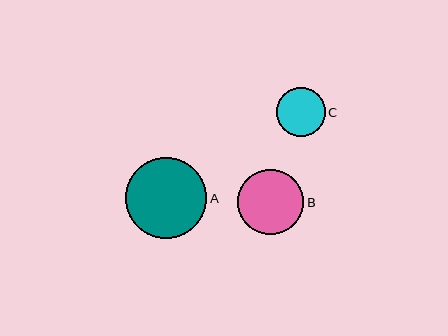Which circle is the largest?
Circle A is the largest with a size of approximately 81 pixels.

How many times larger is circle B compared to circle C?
Circle B is approximately 1.3 times the size of circle C.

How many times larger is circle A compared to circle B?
Circle A is approximately 1.2 times the size of circle B.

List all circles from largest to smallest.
From largest to smallest: A, B, C.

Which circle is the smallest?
Circle C is the smallest with a size of approximately 49 pixels.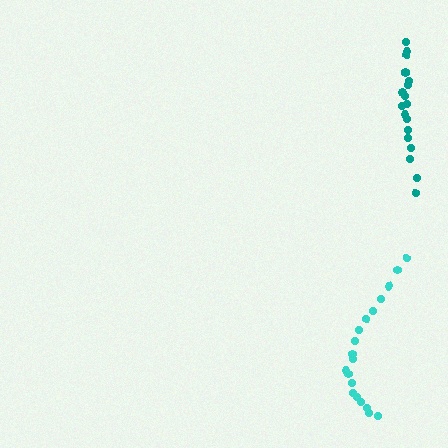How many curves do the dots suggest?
There are 2 distinct paths.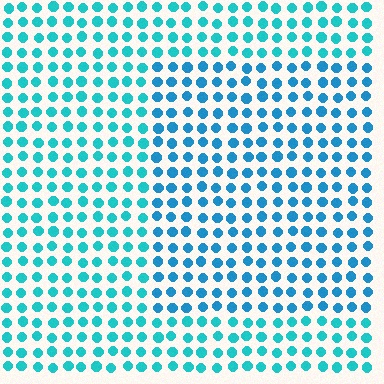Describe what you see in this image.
The image is filled with small cyan elements in a uniform arrangement. A rectangle-shaped region is visible where the elements are tinted to a slightly different hue, forming a subtle color boundary.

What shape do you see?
I see a rectangle.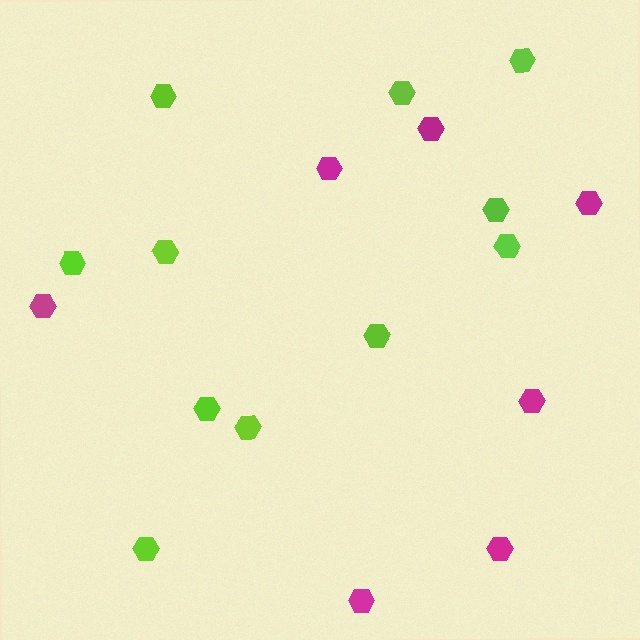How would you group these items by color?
There are 2 groups: one group of lime hexagons (11) and one group of magenta hexagons (7).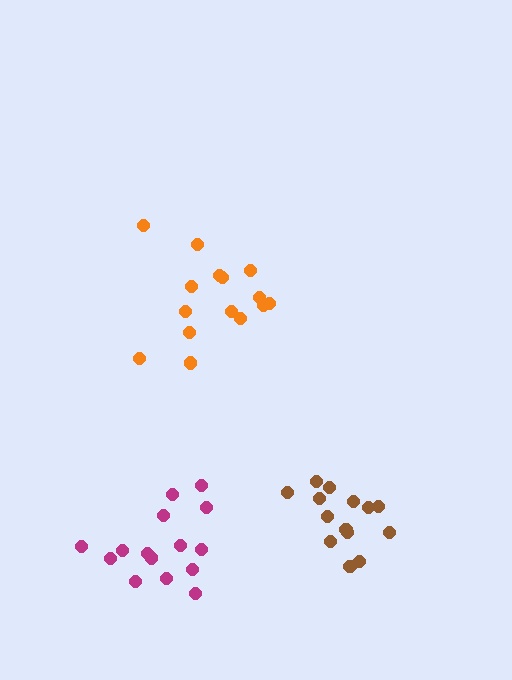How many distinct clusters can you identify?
There are 3 distinct clusters.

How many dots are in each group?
Group 1: 15 dots, Group 2: 15 dots, Group 3: 14 dots (44 total).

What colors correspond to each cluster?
The clusters are colored: magenta, orange, brown.